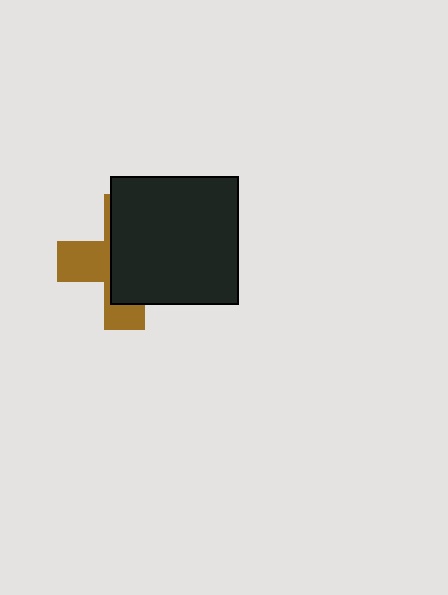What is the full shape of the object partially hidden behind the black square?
The partially hidden object is a brown cross.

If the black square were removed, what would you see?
You would see the complete brown cross.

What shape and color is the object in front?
The object in front is a black square.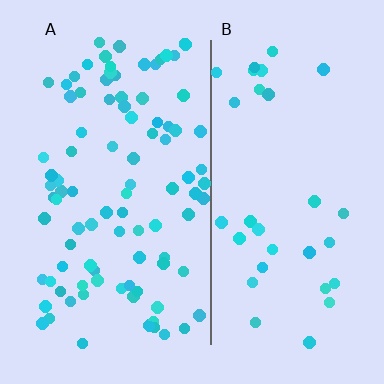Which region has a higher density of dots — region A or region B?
A (the left).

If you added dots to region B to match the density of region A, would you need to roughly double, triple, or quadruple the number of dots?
Approximately triple.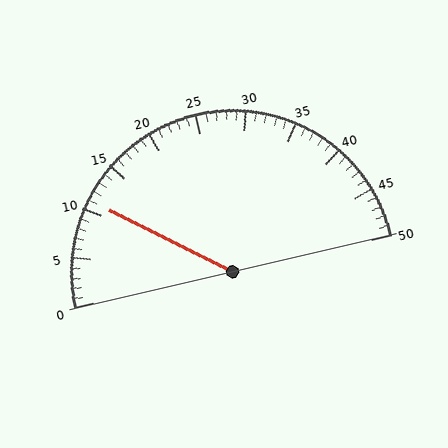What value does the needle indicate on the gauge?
The needle indicates approximately 11.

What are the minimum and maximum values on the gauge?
The gauge ranges from 0 to 50.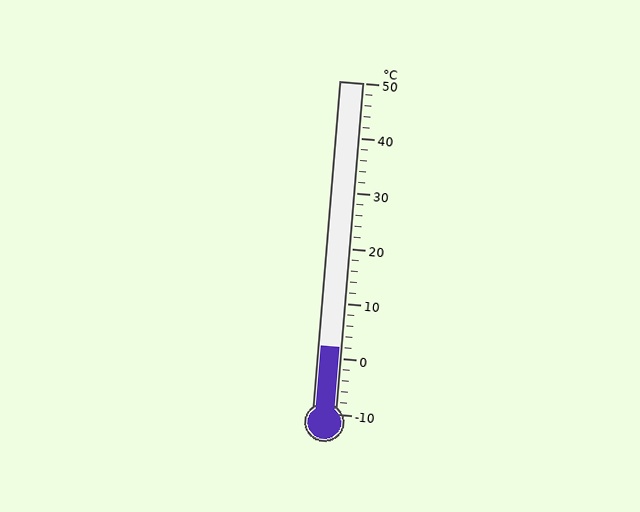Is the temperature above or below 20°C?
The temperature is below 20°C.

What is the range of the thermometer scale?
The thermometer scale ranges from -10°C to 50°C.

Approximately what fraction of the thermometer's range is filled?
The thermometer is filled to approximately 20% of its range.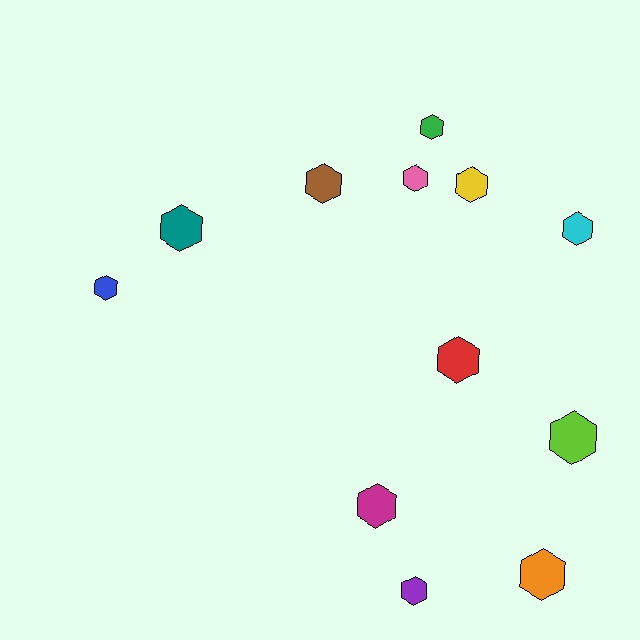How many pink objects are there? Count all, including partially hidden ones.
There is 1 pink object.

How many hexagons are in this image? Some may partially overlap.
There are 12 hexagons.